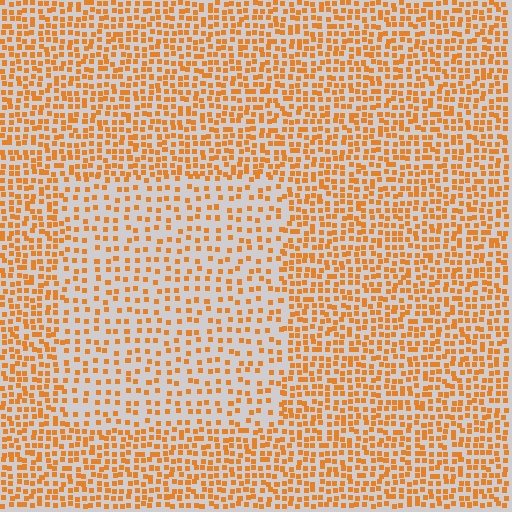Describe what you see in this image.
The image contains small orange elements arranged at two different densities. A rectangle-shaped region is visible where the elements are less densely packed than the surrounding area.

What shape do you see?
I see a rectangle.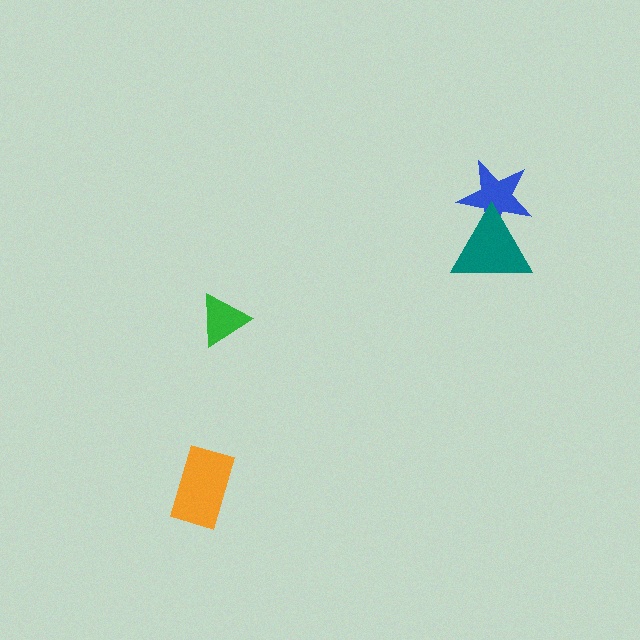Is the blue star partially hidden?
Yes, it is partially covered by another shape.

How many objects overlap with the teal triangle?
1 object overlaps with the teal triangle.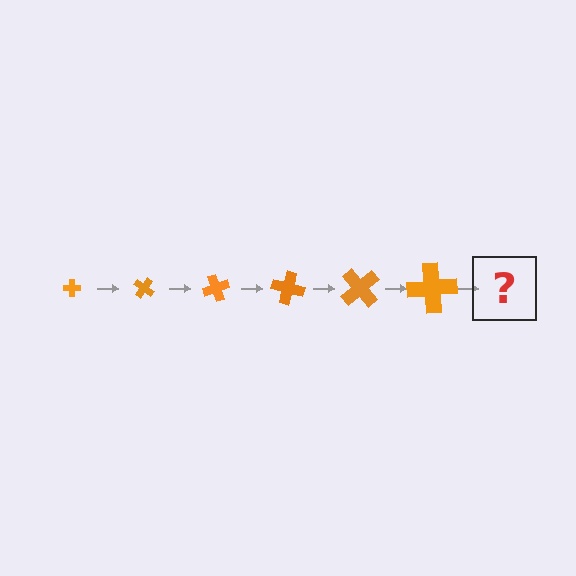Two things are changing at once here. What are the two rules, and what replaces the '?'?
The two rules are that the cross grows larger each step and it rotates 35 degrees each step. The '?' should be a cross, larger than the previous one and rotated 210 degrees from the start.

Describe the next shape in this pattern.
It should be a cross, larger than the previous one and rotated 210 degrees from the start.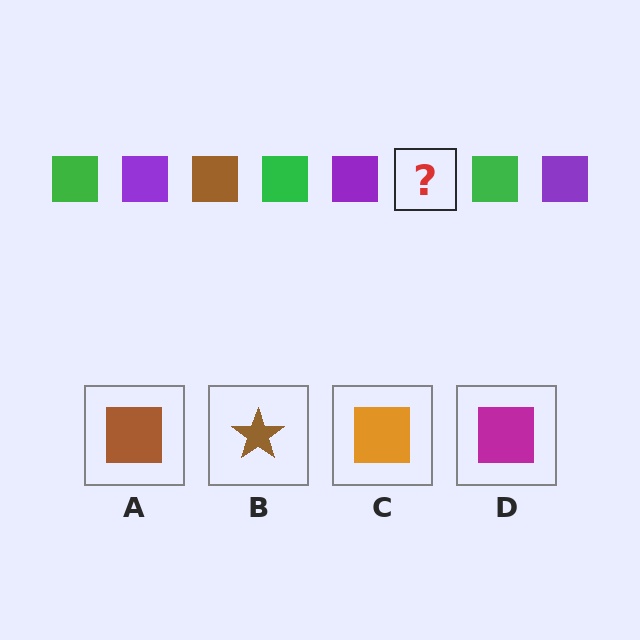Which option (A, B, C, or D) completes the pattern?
A.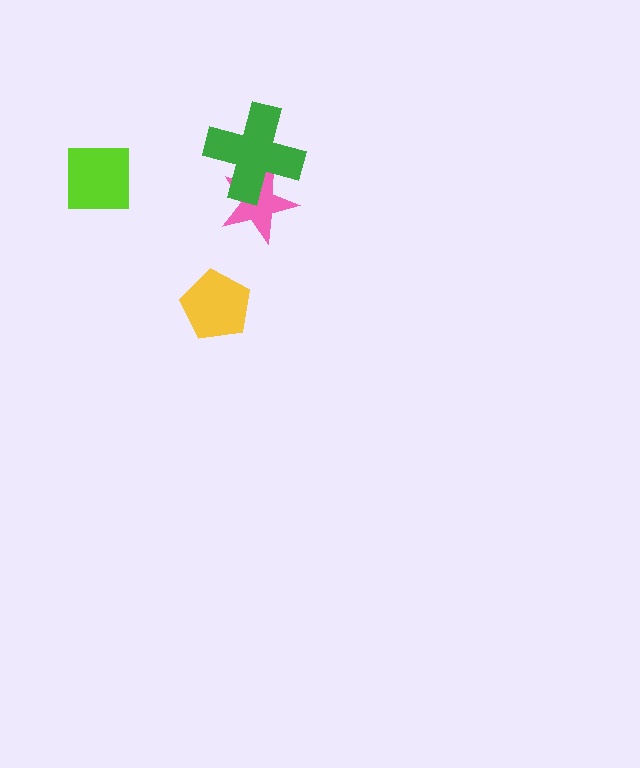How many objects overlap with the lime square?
0 objects overlap with the lime square.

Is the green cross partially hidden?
No, no other shape covers it.